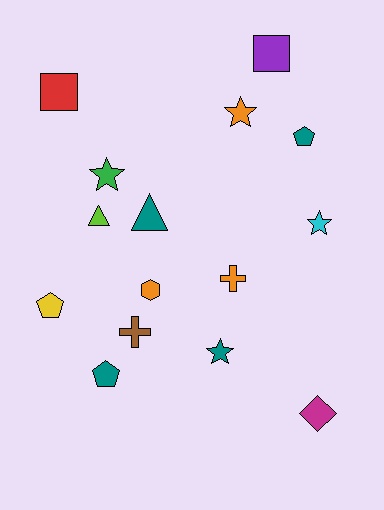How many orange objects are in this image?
There are 3 orange objects.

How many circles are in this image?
There are no circles.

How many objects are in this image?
There are 15 objects.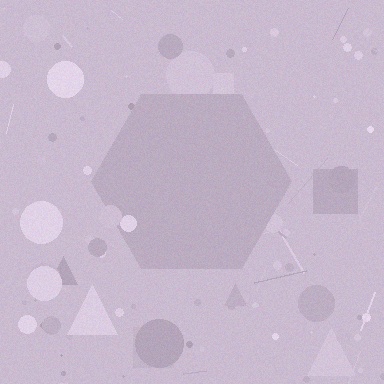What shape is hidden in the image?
A hexagon is hidden in the image.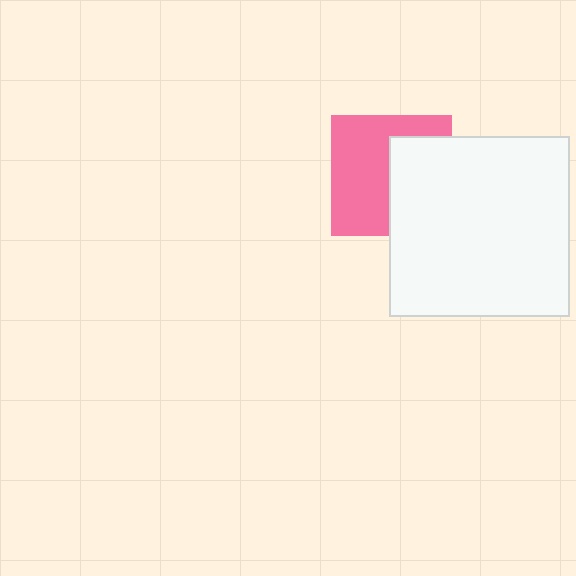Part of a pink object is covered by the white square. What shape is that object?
It is a square.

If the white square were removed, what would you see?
You would see the complete pink square.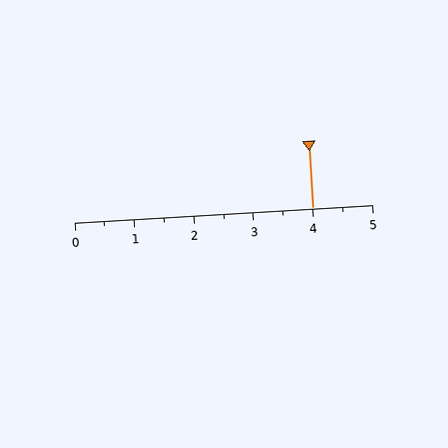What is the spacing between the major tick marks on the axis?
The major ticks are spaced 1 apart.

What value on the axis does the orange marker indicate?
The marker indicates approximately 4.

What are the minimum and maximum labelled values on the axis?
The axis runs from 0 to 5.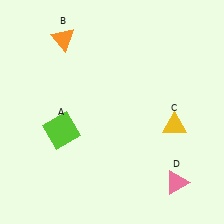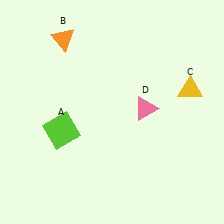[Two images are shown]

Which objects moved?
The objects that moved are: the yellow triangle (C), the pink triangle (D).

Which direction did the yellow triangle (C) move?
The yellow triangle (C) moved up.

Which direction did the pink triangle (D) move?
The pink triangle (D) moved up.